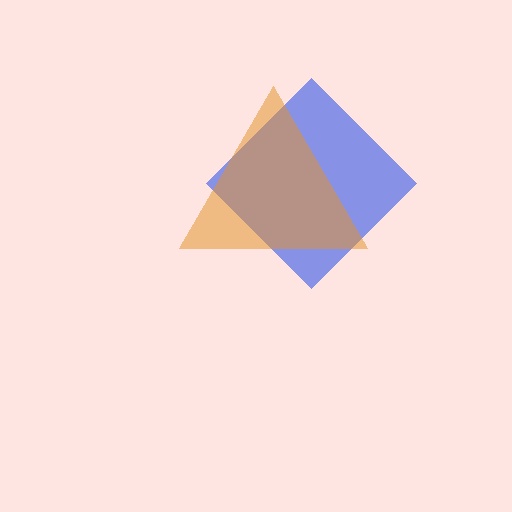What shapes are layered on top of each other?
The layered shapes are: a blue diamond, an orange triangle.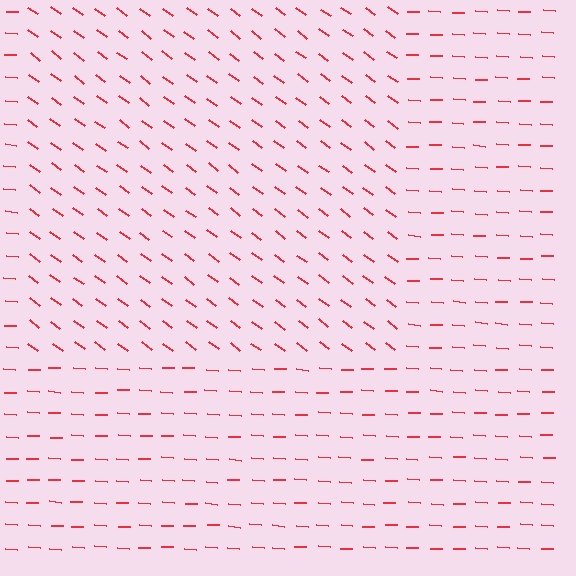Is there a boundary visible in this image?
Yes, there is a texture boundary formed by a change in line orientation.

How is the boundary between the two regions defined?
The boundary is defined purely by a change in line orientation (approximately 33 degrees difference). All lines are the same color and thickness.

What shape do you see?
I see a rectangle.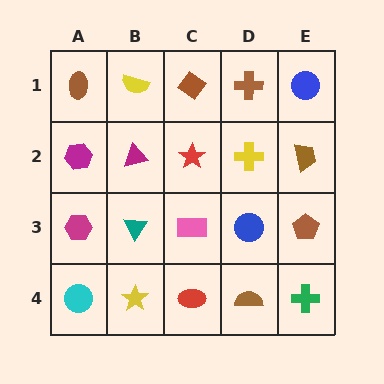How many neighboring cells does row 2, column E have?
3.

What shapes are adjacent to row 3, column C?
A red star (row 2, column C), a red ellipse (row 4, column C), a teal triangle (row 3, column B), a blue circle (row 3, column D).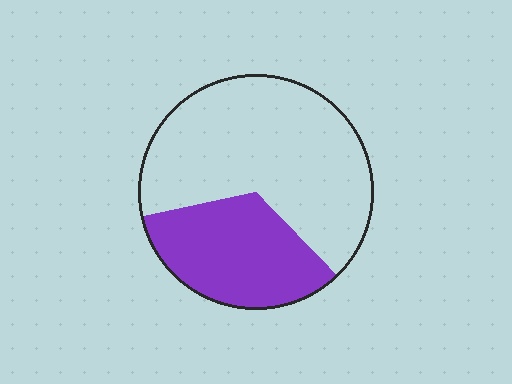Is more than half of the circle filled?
No.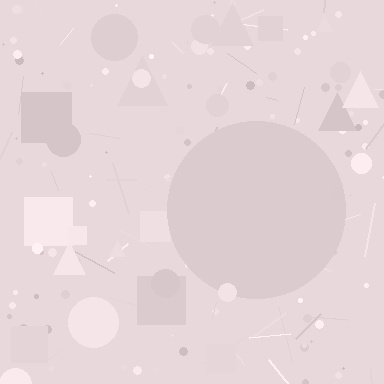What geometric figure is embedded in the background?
A circle is embedded in the background.